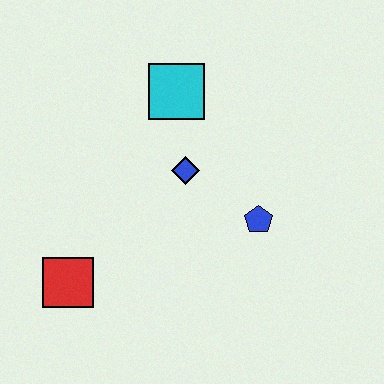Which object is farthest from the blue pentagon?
The red square is farthest from the blue pentagon.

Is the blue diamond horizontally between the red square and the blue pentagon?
Yes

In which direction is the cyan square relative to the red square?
The cyan square is above the red square.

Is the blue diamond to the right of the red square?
Yes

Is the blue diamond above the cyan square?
No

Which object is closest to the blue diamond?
The cyan square is closest to the blue diamond.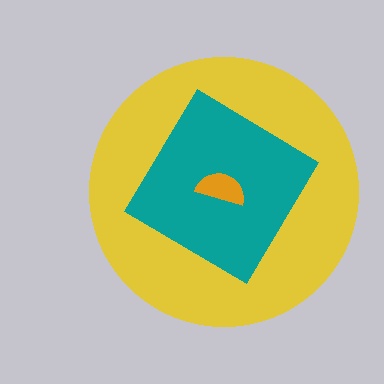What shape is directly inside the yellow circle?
The teal diamond.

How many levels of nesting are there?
3.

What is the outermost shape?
The yellow circle.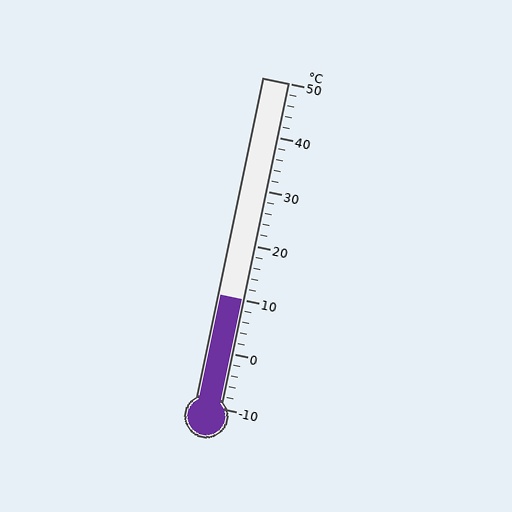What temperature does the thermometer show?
The thermometer shows approximately 10°C.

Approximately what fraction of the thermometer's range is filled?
The thermometer is filled to approximately 35% of its range.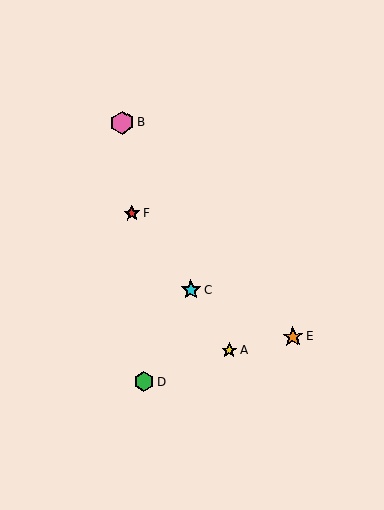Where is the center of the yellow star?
The center of the yellow star is at (229, 351).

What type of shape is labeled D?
Shape D is a green hexagon.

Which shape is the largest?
The pink hexagon (labeled B) is the largest.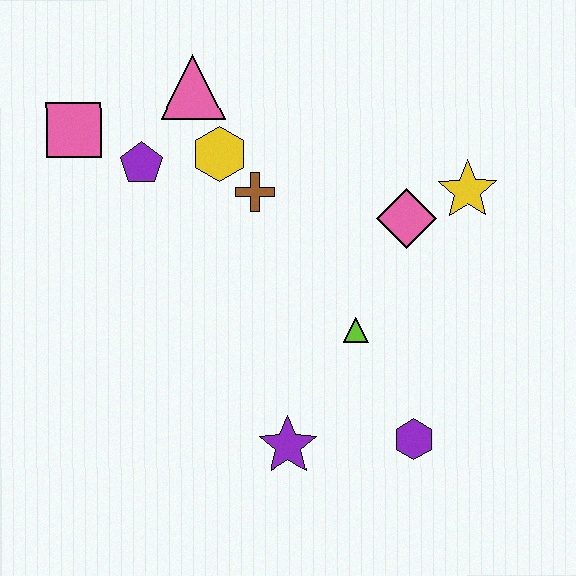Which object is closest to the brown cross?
The yellow hexagon is closest to the brown cross.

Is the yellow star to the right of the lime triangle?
Yes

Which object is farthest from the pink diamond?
The pink square is farthest from the pink diamond.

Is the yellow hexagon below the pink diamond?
No